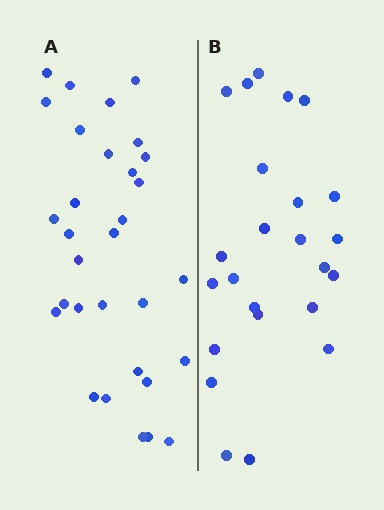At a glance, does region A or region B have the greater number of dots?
Region A (the left region) has more dots.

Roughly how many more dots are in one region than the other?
Region A has roughly 8 or so more dots than region B.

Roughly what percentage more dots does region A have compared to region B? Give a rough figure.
About 30% more.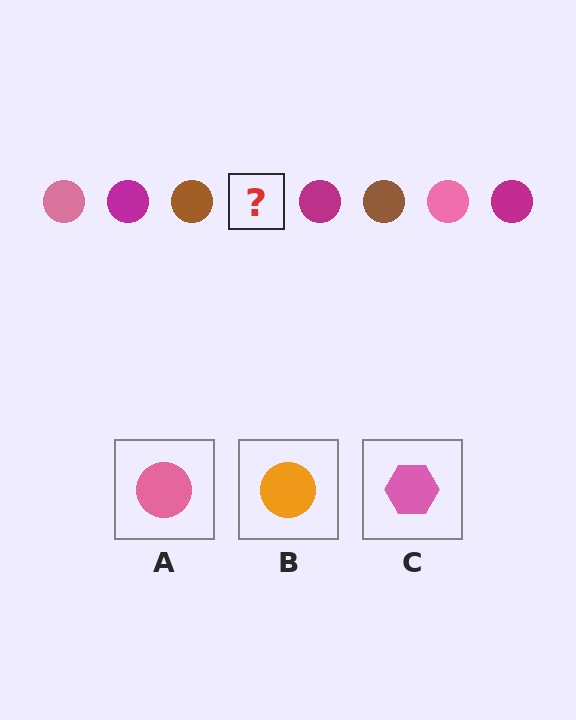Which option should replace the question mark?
Option A.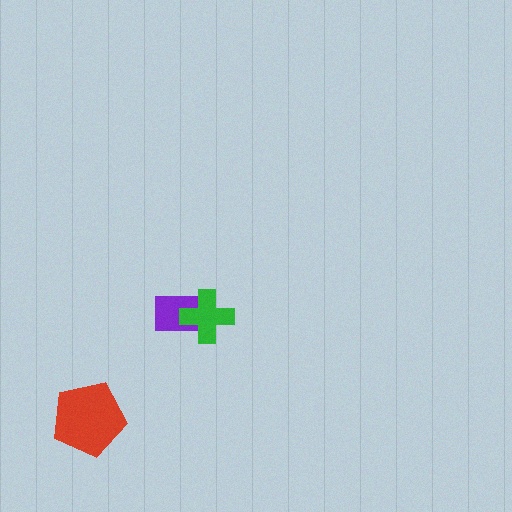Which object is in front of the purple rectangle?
The green cross is in front of the purple rectangle.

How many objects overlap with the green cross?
1 object overlaps with the green cross.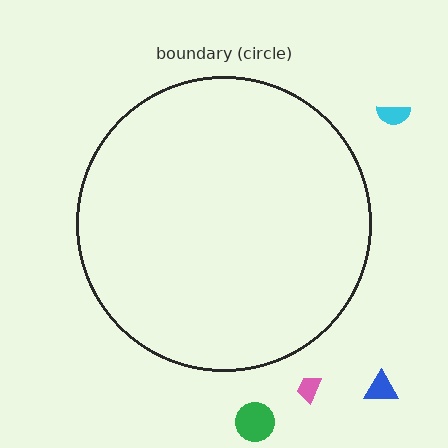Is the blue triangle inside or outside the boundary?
Outside.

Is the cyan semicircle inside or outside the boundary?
Outside.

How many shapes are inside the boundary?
0 inside, 4 outside.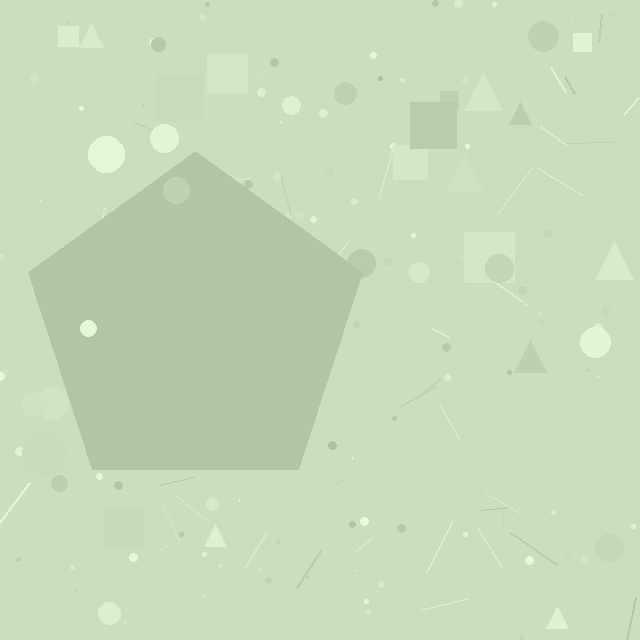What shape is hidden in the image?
A pentagon is hidden in the image.